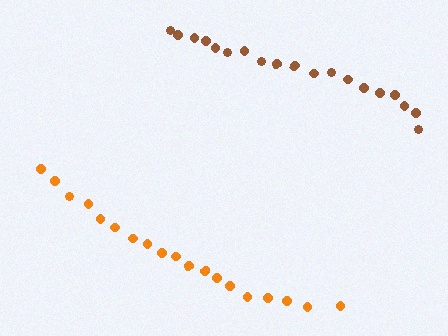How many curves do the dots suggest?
There are 2 distinct paths.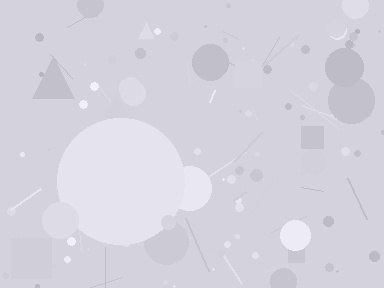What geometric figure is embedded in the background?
A circle is embedded in the background.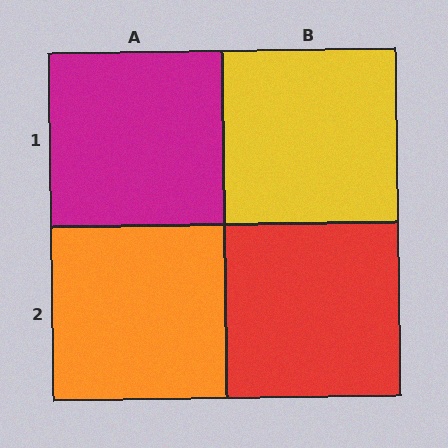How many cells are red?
1 cell is red.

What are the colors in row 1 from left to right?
Magenta, yellow.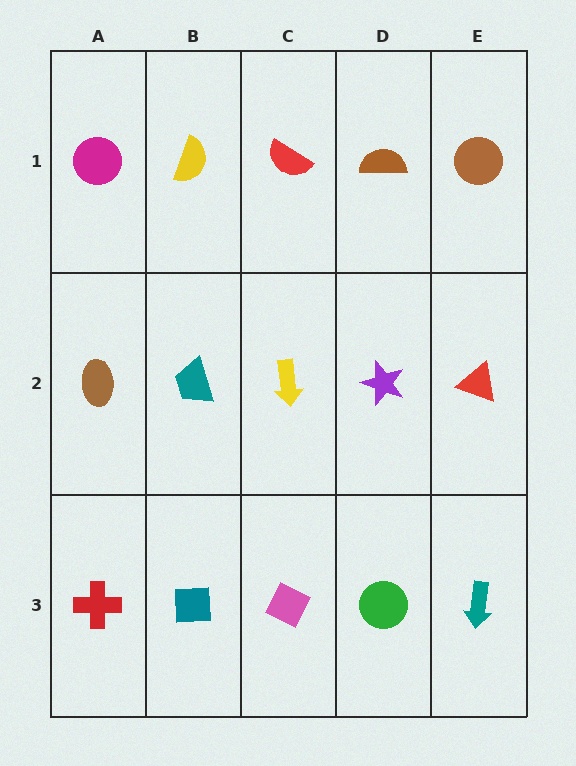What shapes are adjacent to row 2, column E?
A brown circle (row 1, column E), a teal arrow (row 3, column E), a purple star (row 2, column D).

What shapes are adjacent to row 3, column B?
A teal trapezoid (row 2, column B), a red cross (row 3, column A), a pink diamond (row 3, column C).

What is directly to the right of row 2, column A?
A teal trapezoid.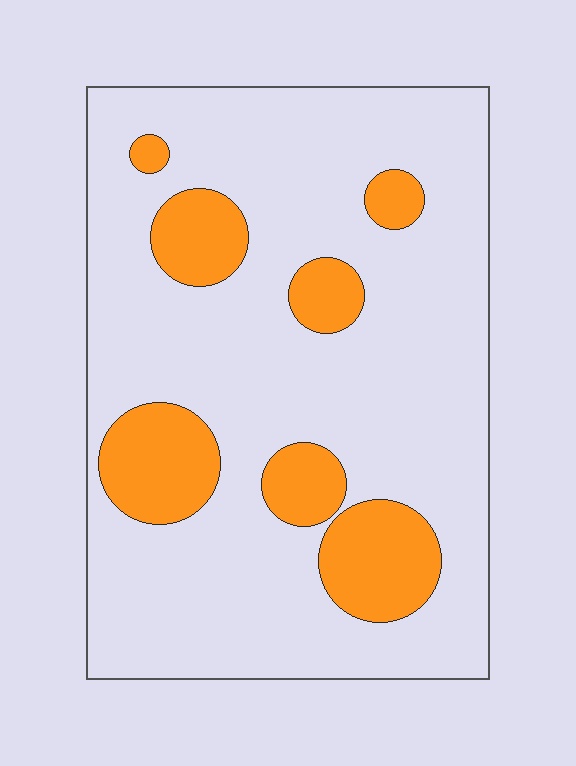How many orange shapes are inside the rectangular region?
7.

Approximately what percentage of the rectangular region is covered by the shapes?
Approximately 20%.